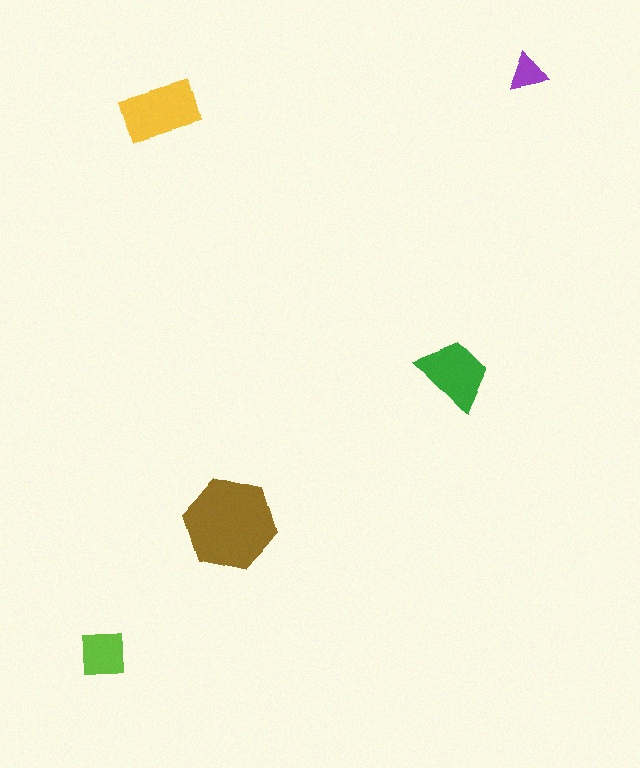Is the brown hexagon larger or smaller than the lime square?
Larger.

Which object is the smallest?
The purple triangle.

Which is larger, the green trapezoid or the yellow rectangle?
The yellow rectangle.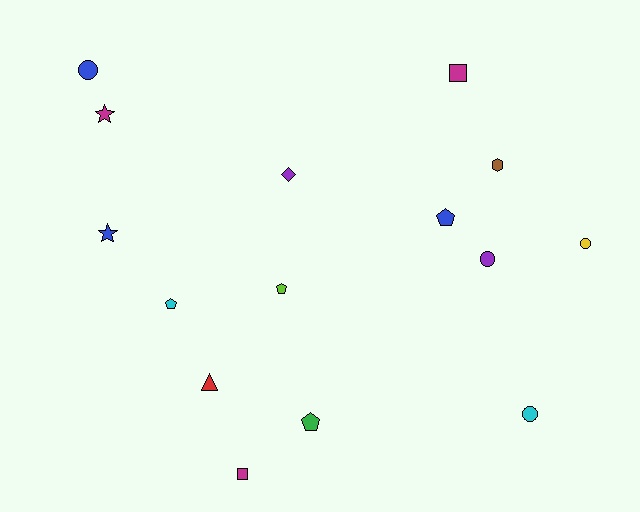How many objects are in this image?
There are 15 objects.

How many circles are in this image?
There are 4 circles.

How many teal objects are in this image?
There are no teal objects.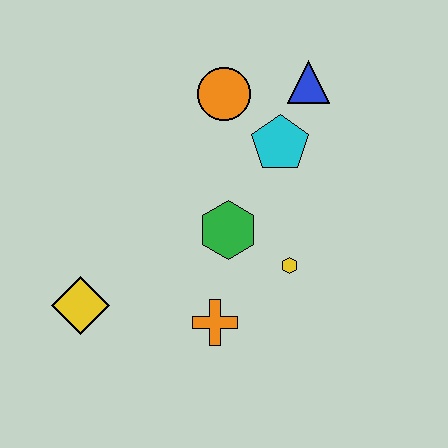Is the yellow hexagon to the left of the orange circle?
No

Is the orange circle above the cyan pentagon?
Yes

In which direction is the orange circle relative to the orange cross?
The orange circle is above the orange cross.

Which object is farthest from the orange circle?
The yellow diamond is farthest from the orange circle.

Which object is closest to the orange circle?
The cyan pentagon is closest to the orange circle.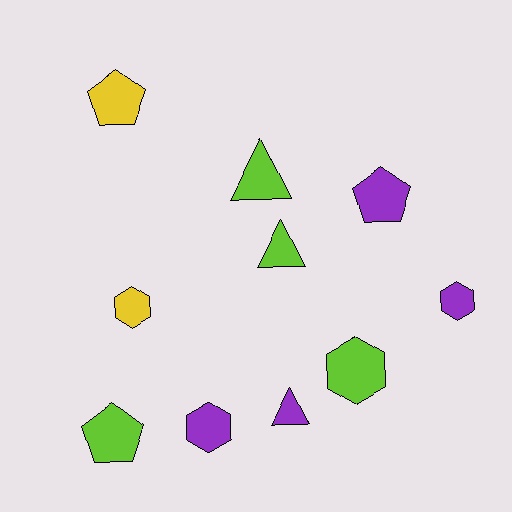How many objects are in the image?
There are 10 objects.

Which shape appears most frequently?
Hexagon, with 4 objects.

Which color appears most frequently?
Lime, with 4 objects.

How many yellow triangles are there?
There are no yellow triangles.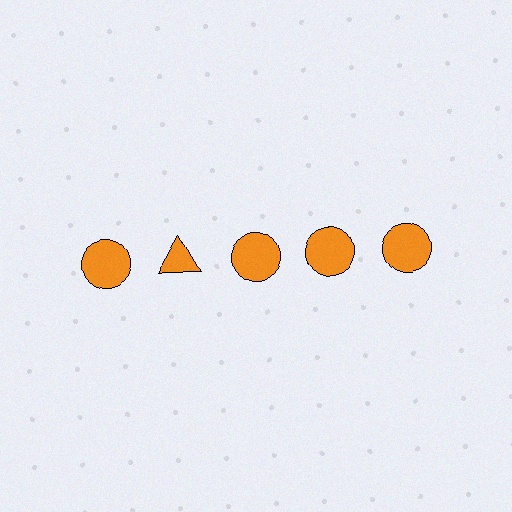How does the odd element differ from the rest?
It has a different shape: triangle instead of circle.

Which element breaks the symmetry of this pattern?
The orange triangle in the top row, second from left column breaks the symmetry. All other shapes are orange circles.